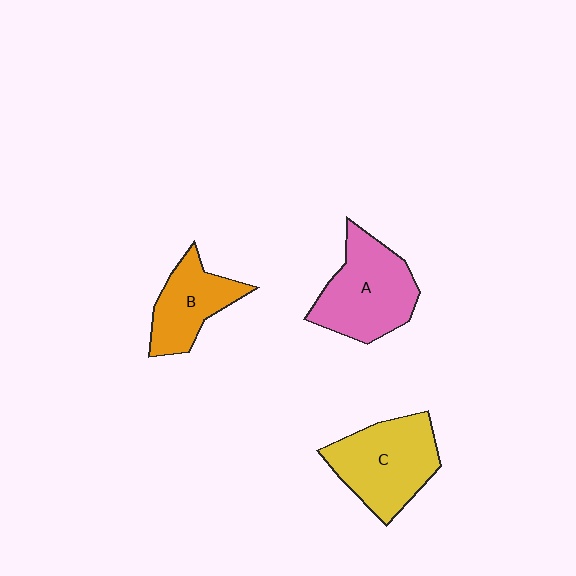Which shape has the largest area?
Shape C (yellow).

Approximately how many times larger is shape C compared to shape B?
Approximately 1.4 times.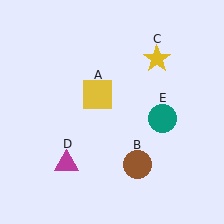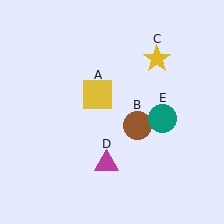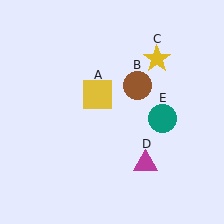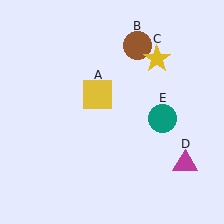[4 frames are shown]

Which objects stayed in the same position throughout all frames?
Yellow square (object A) and yellow star (object C) and teal circle (object E) remained stationary.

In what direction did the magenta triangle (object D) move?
The magenta triangle (object D) moved right.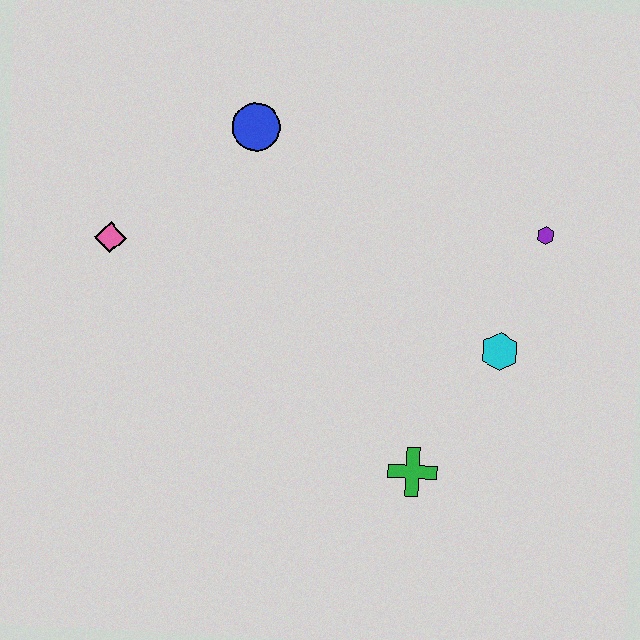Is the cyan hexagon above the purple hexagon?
No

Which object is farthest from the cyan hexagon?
The pink diamond is farthest from the cyan hexagon.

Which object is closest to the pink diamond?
The blue circle is closest to the pink diamond.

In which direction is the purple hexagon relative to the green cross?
The purple hexagon is above the green cross.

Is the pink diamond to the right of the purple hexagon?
No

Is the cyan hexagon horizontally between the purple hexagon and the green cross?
Yes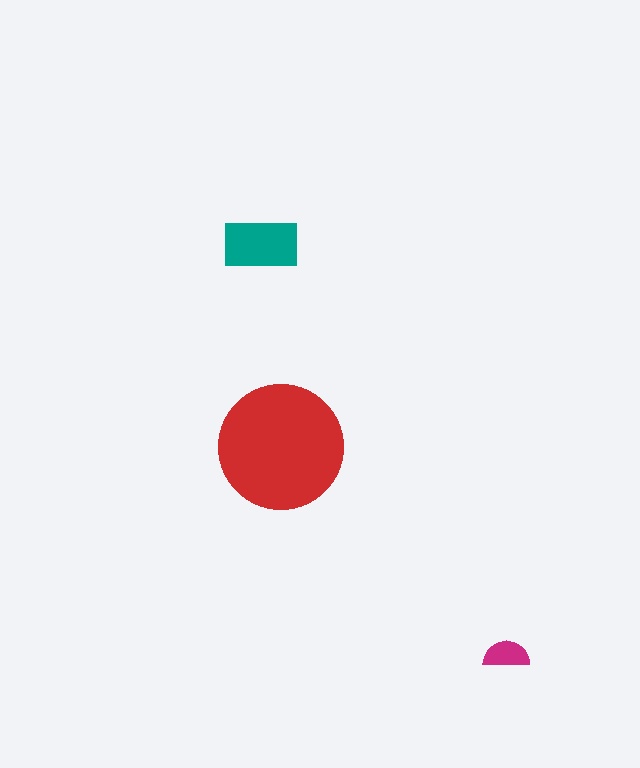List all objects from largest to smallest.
The red circle, the teal rectangle, the magenta semicircle.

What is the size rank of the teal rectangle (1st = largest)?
2nd.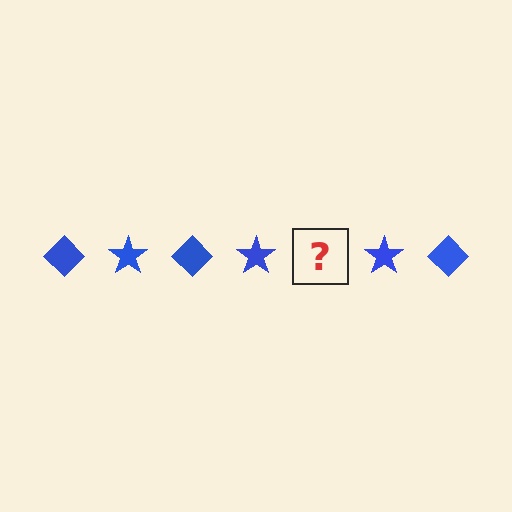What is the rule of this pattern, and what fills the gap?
The rule is that the pattern cycles through diamond, star shapes in blue. The gap should be filled with a blue diamond.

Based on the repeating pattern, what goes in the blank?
The blank should be a blue diamond.